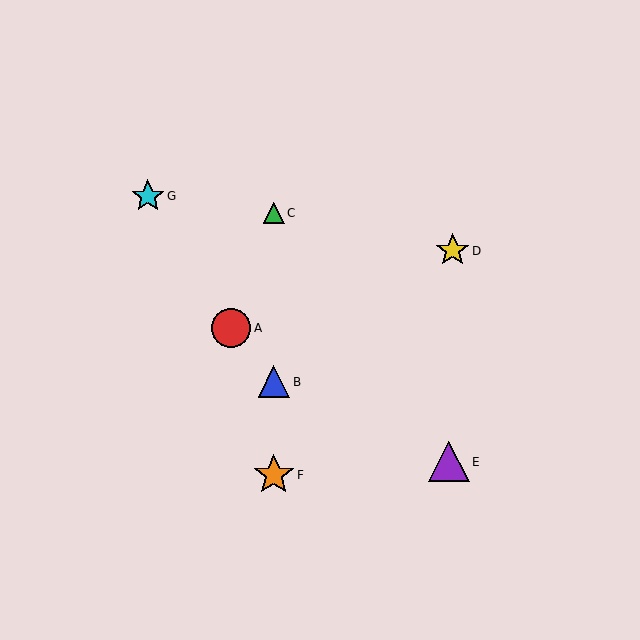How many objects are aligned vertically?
3 objects (B, C, F) are aligned vertically.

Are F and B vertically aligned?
Yes, both are at x≈274.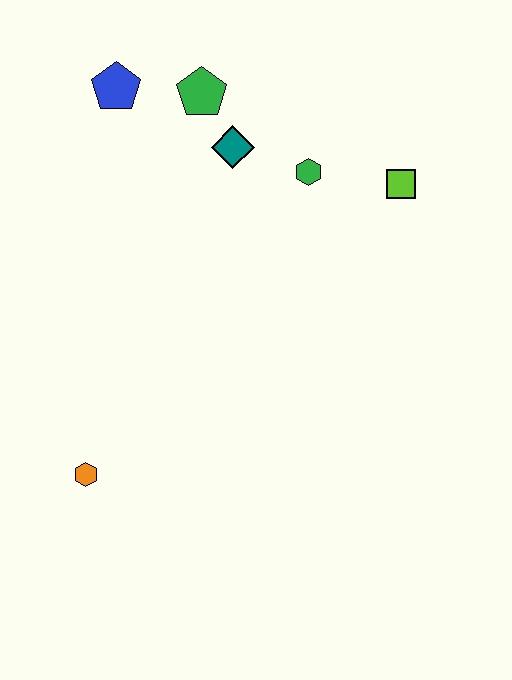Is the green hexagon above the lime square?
Yes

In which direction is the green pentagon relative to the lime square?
The green pentagon is to the left of the lime square.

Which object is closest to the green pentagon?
The teal diamond is closest to the green pentagon.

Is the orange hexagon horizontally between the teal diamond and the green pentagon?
No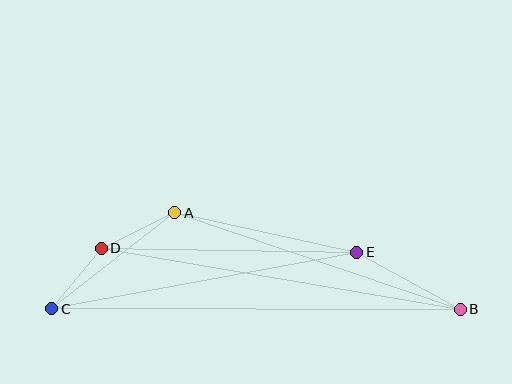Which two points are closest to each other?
Points C and D are closest to each other.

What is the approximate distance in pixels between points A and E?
The distance between A and E is approximately 186 pixels.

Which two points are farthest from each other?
Points B and C are farthest from each other.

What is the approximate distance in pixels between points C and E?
The distance between C and E is approximately 310 pixels.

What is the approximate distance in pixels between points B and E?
The distance between B and E is approximately 118 pixels.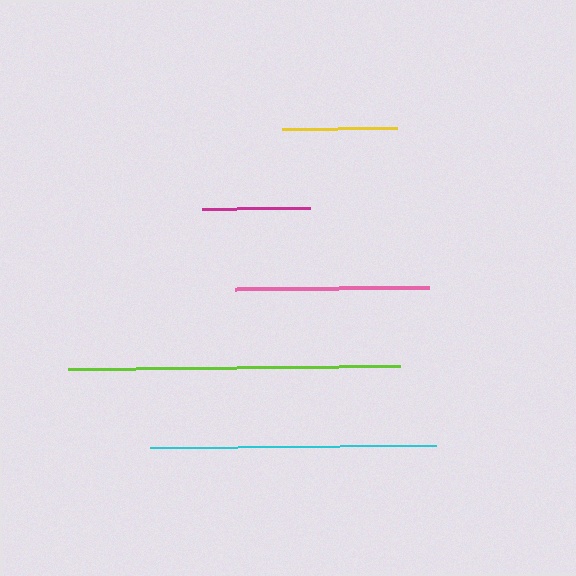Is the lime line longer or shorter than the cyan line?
The lime line is longer than the cyan line.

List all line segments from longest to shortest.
From longest to shortest: lime, cyan, pink, yellow, magenta.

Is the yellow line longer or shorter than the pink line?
The pink line is longer than the yellow line.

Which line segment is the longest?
The lime line is the longest at approximately 332 pixels.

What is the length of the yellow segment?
The yellow segment is approximately 115 pixels long.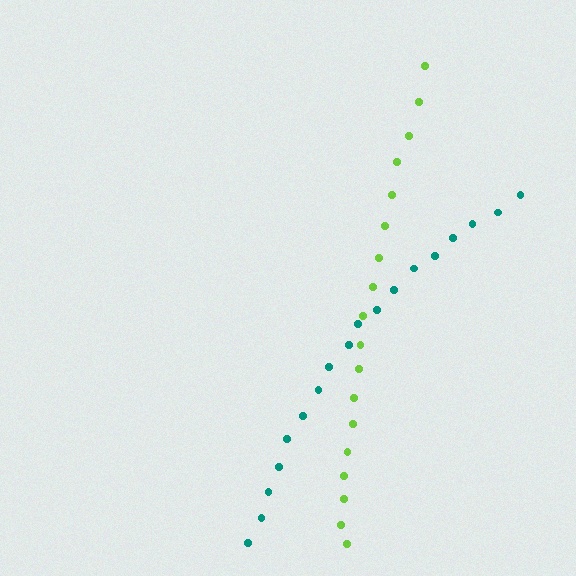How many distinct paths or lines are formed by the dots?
There are 2 distinct paths.